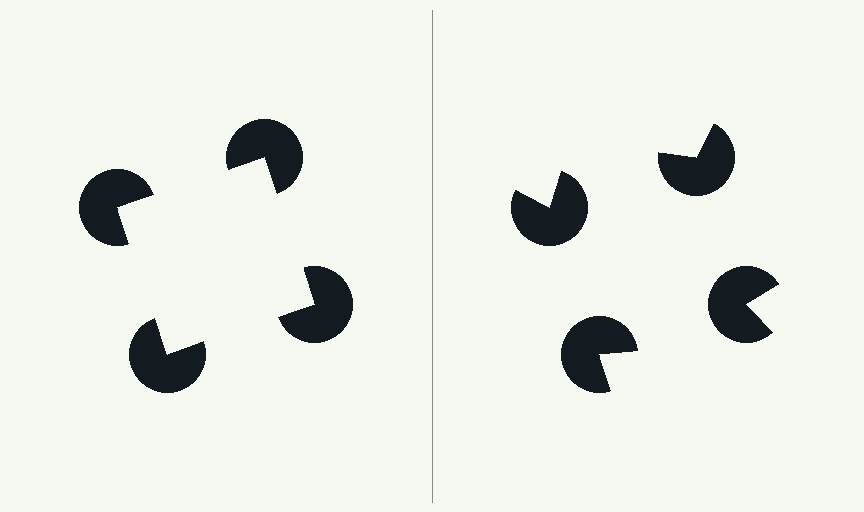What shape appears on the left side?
An illusory square.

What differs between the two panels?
The pac-man discs are positioned identically on both sides; only the wedge orientations differ. On the left they align to a square; on the right they are misaligned.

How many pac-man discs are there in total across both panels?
8 — 4 on each side.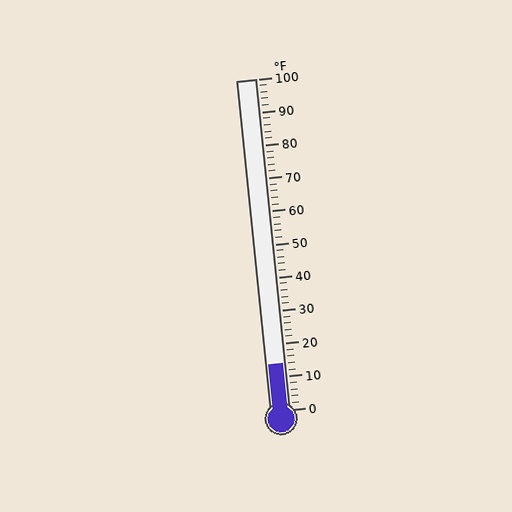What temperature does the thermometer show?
The thermometer shows approximately 14°F.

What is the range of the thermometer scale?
The thermometer scale ranges from 0°F to 100°F.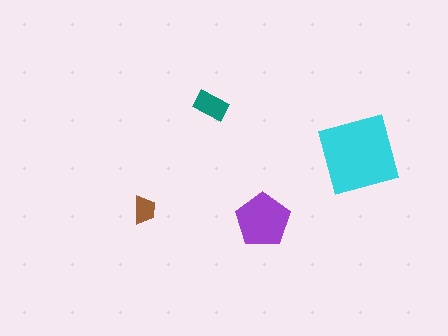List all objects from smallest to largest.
The brown trapezoid, the teal rectangle, the purple pentagon, the cyan square.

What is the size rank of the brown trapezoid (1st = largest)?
4th.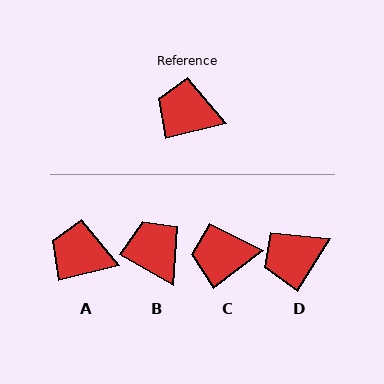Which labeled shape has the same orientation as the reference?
A.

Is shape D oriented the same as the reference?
No, it is off by about 44 degrees.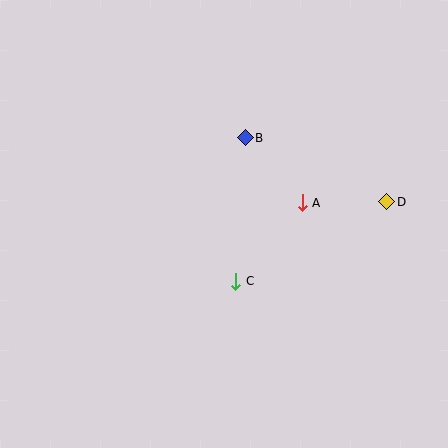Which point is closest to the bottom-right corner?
Point D is closest to the bottom-right corner.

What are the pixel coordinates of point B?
Point B is at (245, 138).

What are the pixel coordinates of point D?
Point D is at (387, 202).